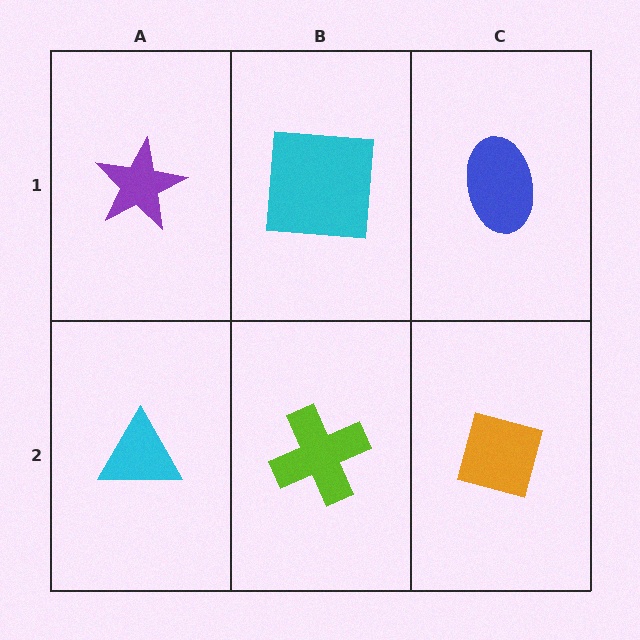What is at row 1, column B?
A cyan square.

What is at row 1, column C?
A blue ellipse.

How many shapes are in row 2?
3 shapes.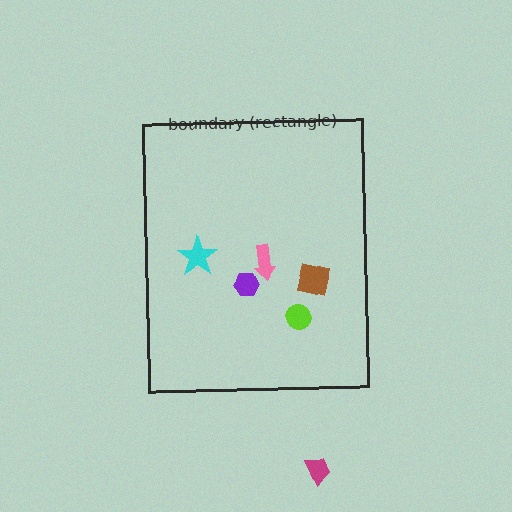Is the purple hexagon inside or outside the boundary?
Inside.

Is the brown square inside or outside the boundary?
Inside.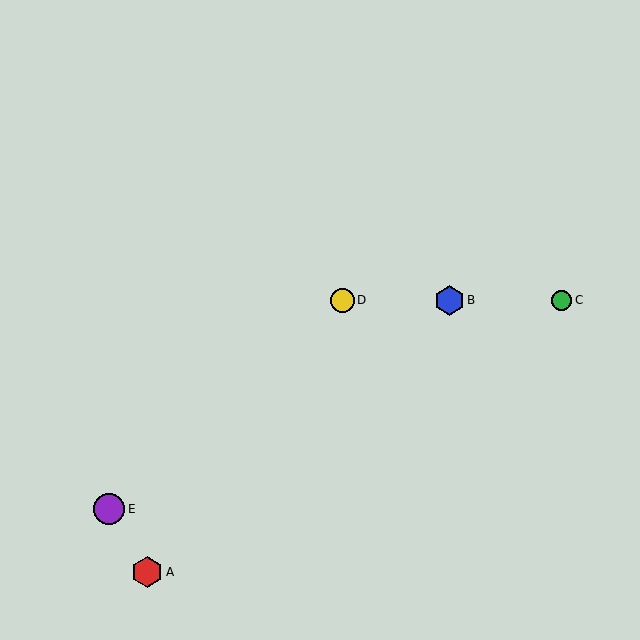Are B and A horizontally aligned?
No, B is at y≈300 and A is at y≈572.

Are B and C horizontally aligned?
Yes, both are at y≈300.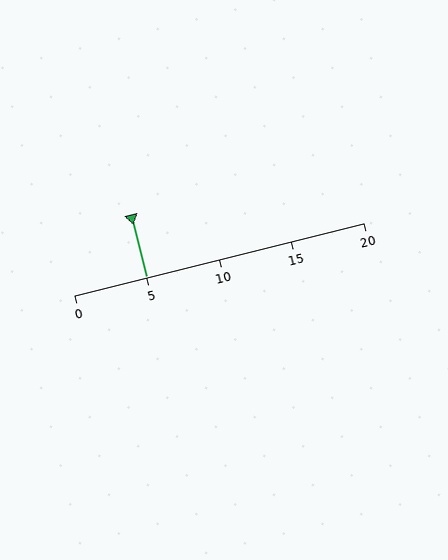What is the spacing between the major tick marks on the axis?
The major ticks are spaced 5 apart.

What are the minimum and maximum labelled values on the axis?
The axis runs from 0 to 20.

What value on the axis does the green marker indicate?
The marker indicates approximately 5.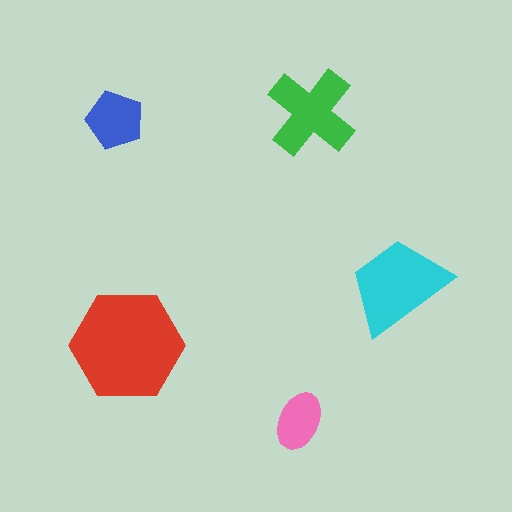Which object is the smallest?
The pink ellipse.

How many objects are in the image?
There are 5 objects in the image.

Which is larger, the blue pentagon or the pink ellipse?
The blue pentagon.